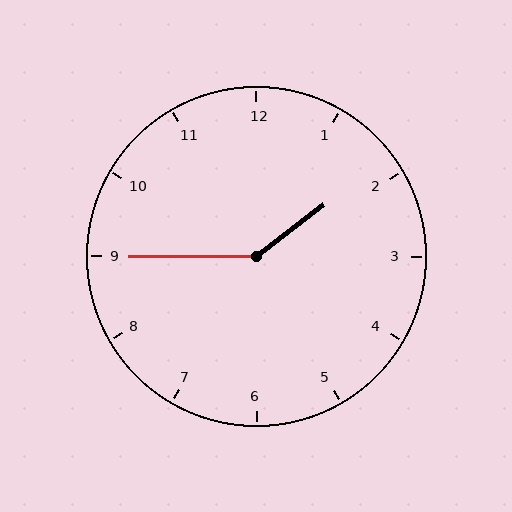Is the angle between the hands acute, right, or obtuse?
It is obtuse.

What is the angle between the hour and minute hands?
Approximately 142 degrees.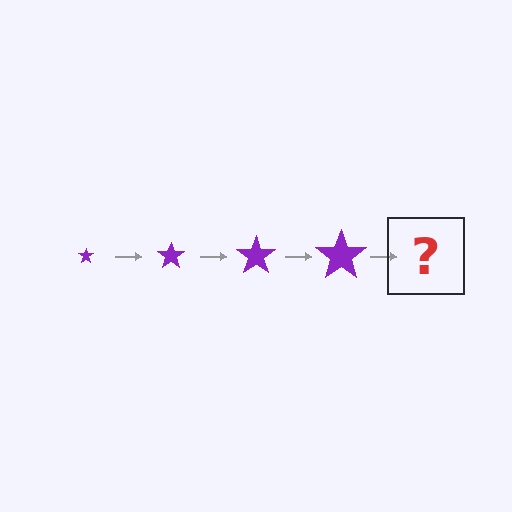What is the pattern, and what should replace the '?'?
The pattern is that the star gets progressively larger each step. The '?' should be a purple star, larger than the previous one.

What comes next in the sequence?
The next element should be a purple star, larger than the previous one.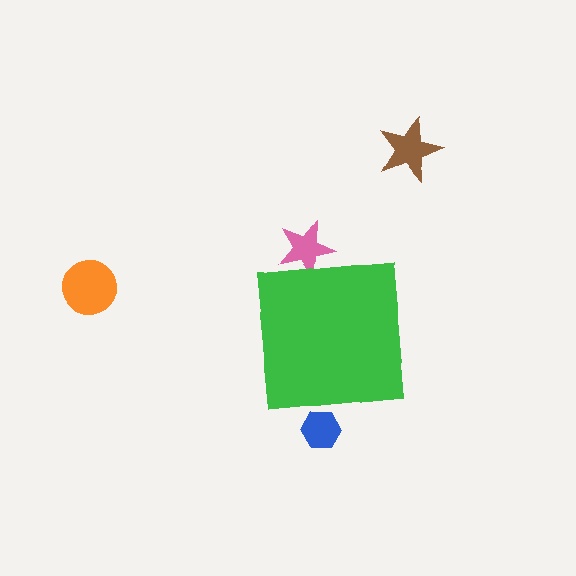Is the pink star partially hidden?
Yes, the pink star is partially hidden behind the green square.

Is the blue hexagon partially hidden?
Yes, the blue hexagon is partially hidden behind the green square.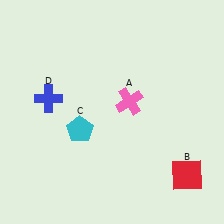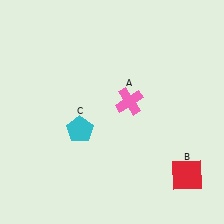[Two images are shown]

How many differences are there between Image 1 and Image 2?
There is 1 difference between the two images.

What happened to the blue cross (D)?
The blue cross (D) was removed in Image 2. It was in the top-left area of Image 1.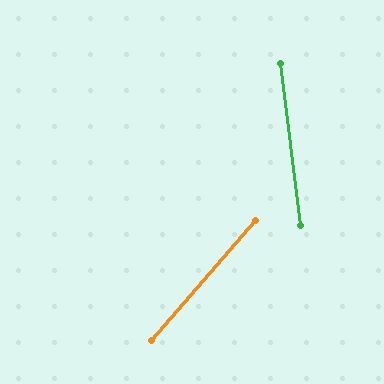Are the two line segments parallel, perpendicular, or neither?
Neither parallel nor perpendicular — they differ by about 48°.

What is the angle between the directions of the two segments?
Approximately 48 degrees.